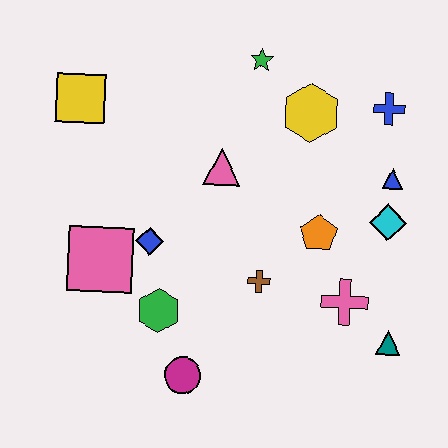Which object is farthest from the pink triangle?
The teal triangle is farthest from the pink triangle.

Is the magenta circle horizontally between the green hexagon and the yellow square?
No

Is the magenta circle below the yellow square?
Yes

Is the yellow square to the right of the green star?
No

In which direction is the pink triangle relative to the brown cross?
The pink triangle is above the brown cross.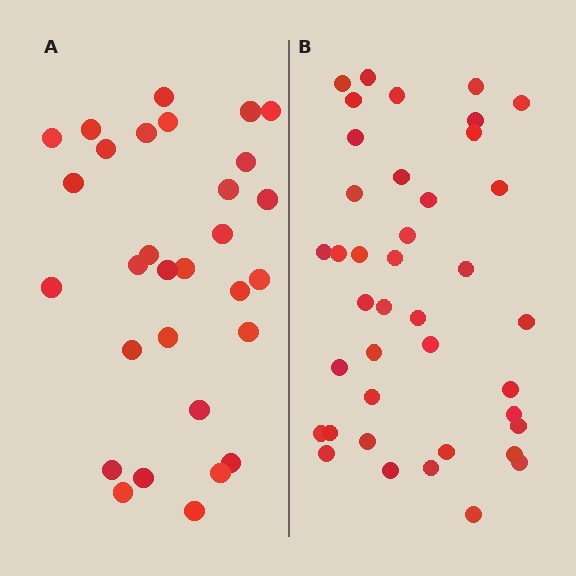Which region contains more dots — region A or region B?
Region B (the right region) has more dots.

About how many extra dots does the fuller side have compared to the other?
Region B has roughly 10 or so more dots than region A.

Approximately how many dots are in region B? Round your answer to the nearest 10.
About 40 dots.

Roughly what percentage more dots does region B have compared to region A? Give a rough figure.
About 35% more.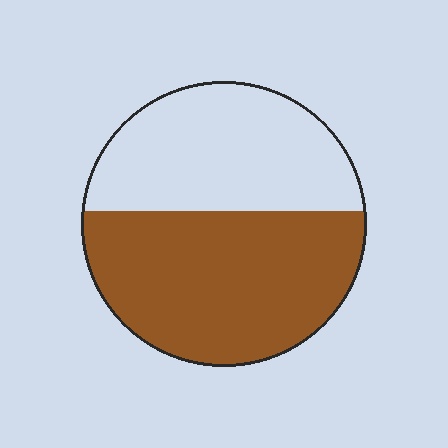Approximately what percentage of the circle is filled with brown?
Approximately 55%.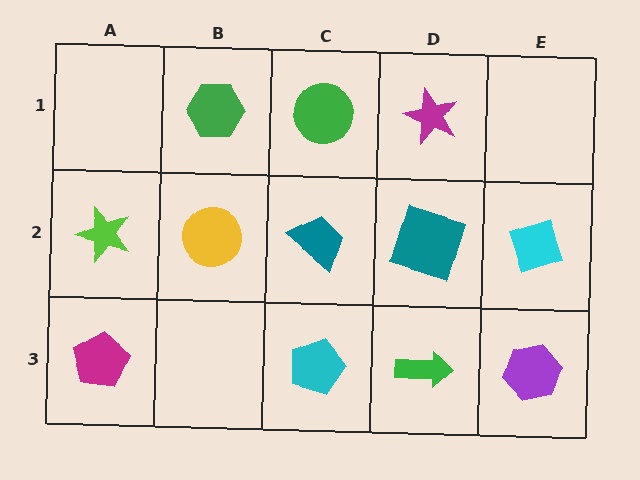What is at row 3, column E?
A purple hexagon.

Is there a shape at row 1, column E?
No, that cell is empty.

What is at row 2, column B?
A yellow circle.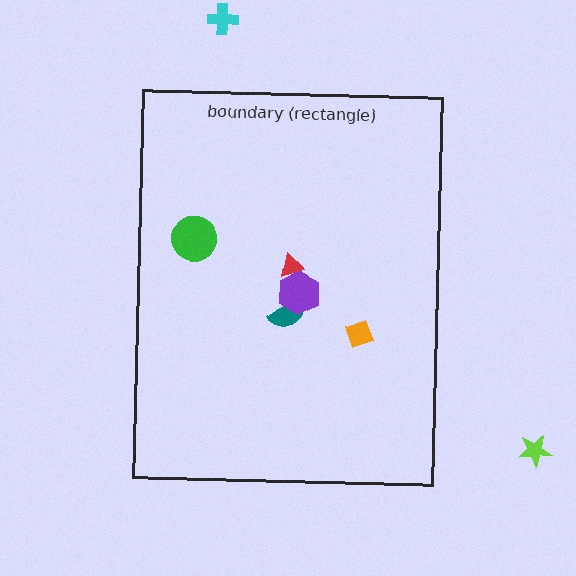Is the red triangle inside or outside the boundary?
Inside.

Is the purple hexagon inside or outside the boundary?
Inside.